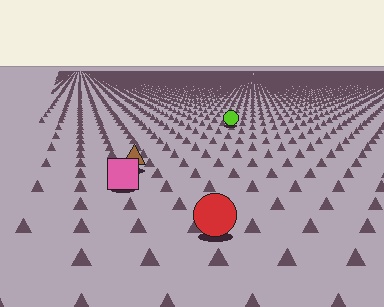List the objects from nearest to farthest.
From nearest to farthest: the red circle, the pink square, the brown triangle, the lime circle.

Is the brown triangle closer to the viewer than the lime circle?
Yes. The brown triangle is closer — you can tell from the texture gradient: the ground texture is coarser near it.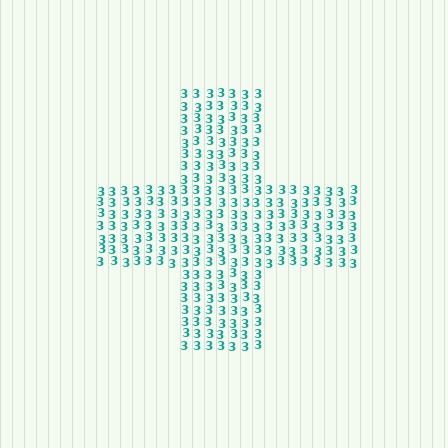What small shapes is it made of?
It is made of small digit 3's.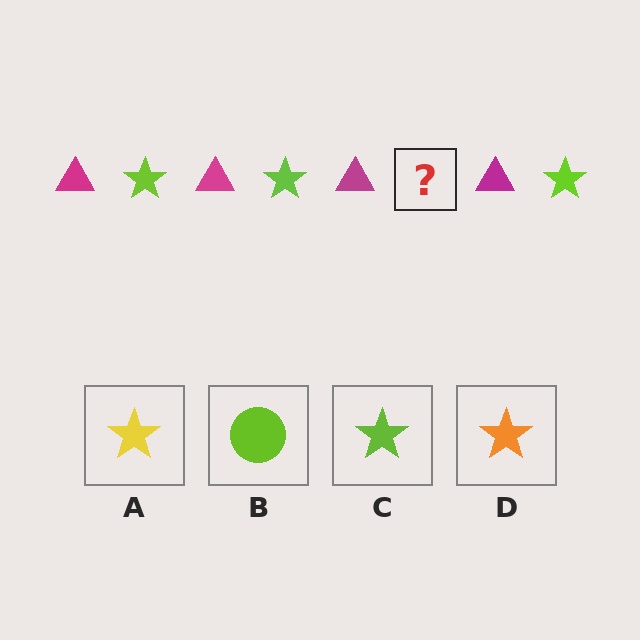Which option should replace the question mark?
Option C.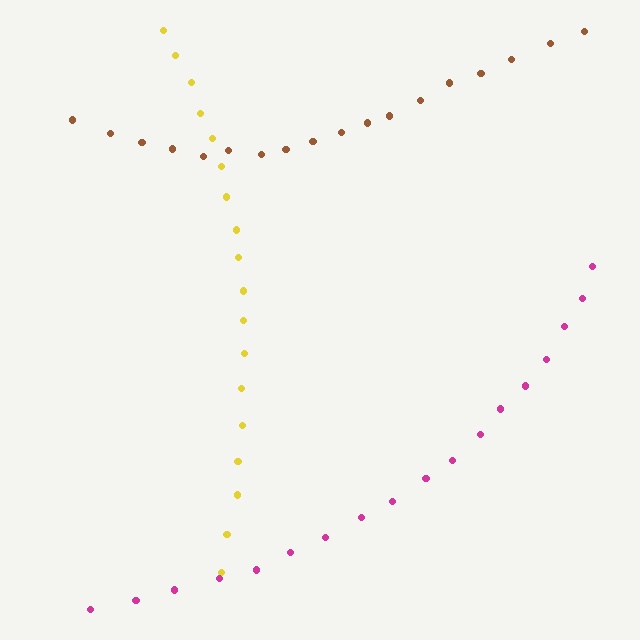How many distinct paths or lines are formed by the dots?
There are 3 distinct paths.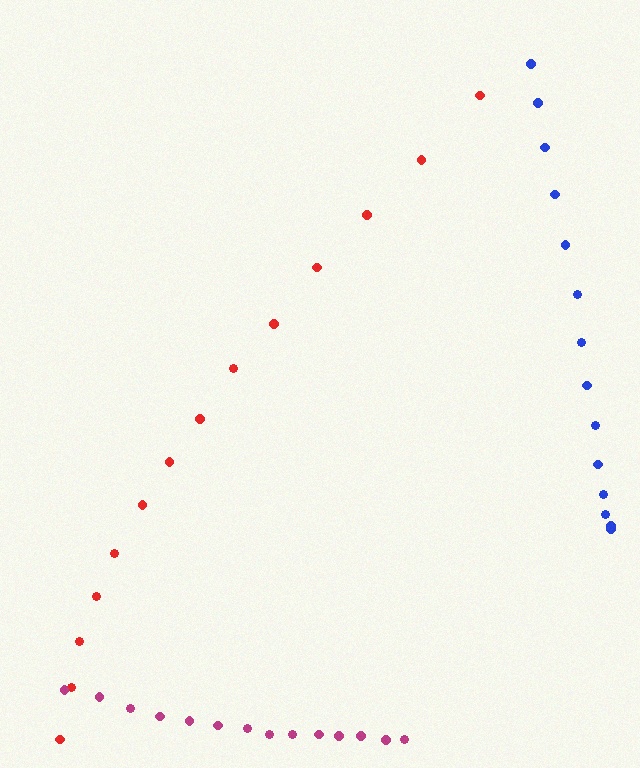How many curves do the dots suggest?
There are 3 distinct paths.